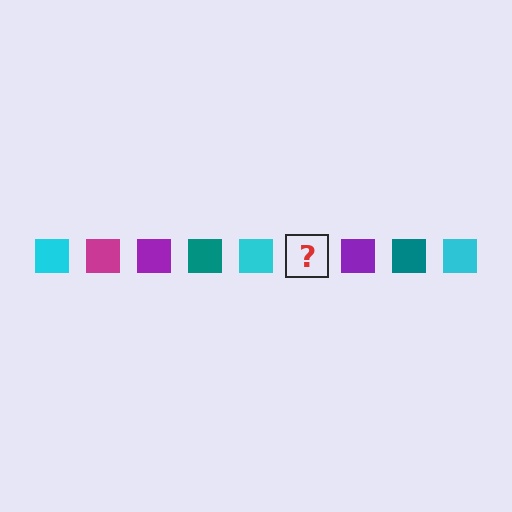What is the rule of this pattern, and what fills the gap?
The rule is that the pattern cycles through cyan, magenta, purple, teal squares. The gap should be filled with a magenta square.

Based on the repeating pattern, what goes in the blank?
The blank should be a magenta square.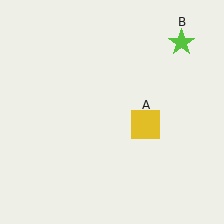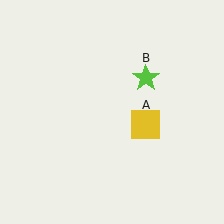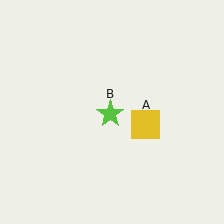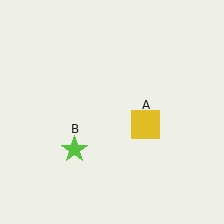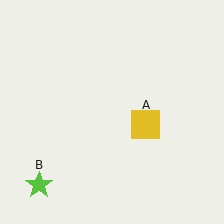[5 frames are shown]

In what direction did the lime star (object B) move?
The lime star (object B) moved down and to the left.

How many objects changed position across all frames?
1 object changed position: lime star (object B).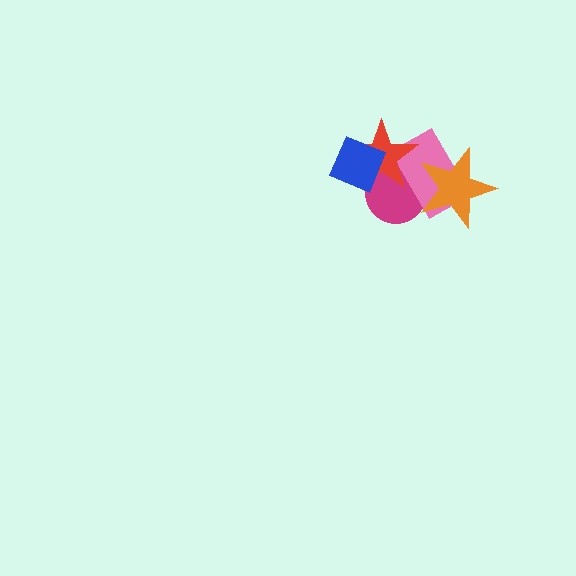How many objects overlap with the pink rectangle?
3 objects overlap with the pink rectangle.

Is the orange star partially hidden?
No, no other shape covers it.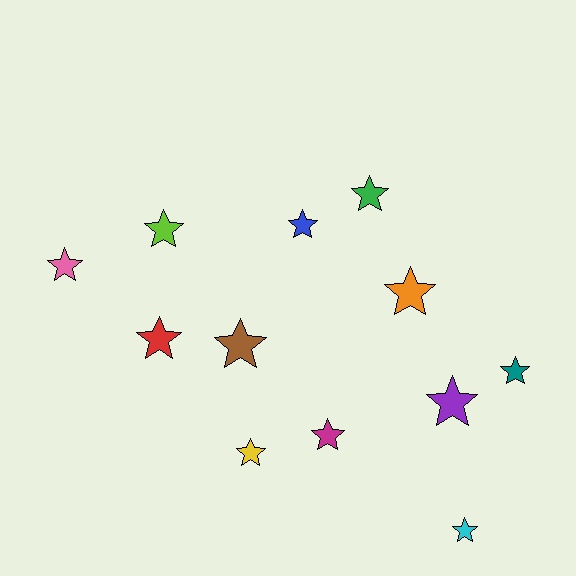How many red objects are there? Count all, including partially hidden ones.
There is 1 red object.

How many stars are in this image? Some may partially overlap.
There are 12 stars.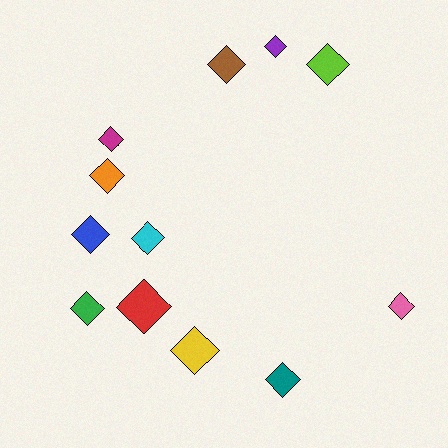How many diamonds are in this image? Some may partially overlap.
There are 12 diamonds.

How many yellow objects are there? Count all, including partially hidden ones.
There is 1 yellow object.